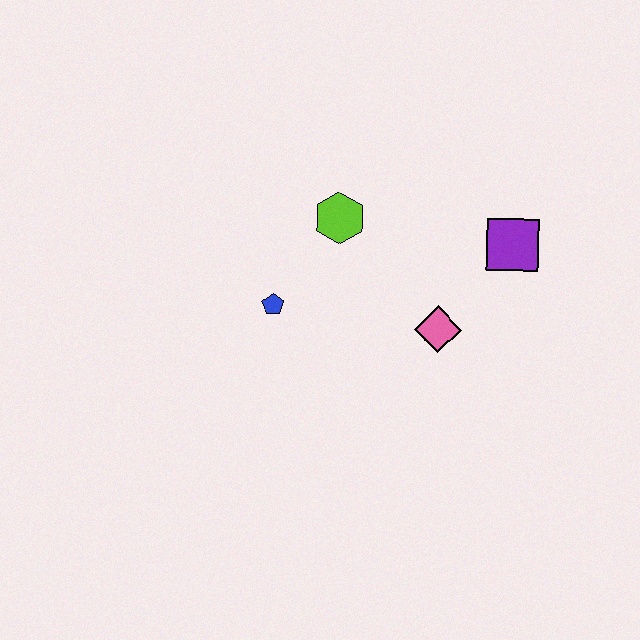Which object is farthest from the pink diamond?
The blue pentagon is farthest from the pink diamond.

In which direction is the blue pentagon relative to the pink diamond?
The blue pentagon is to the left of the pink diamond.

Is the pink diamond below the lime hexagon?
Yes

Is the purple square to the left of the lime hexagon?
No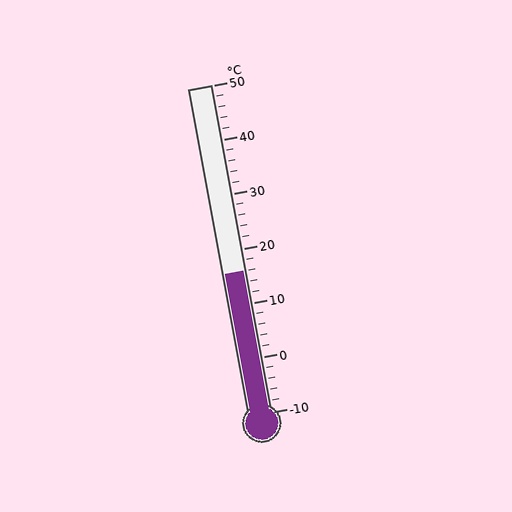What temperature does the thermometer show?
The thermometer shows approximately 16°C.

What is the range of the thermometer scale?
The thermometer scale ranges from -10°C to 50°C.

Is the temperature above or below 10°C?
The temperature is above 10°C.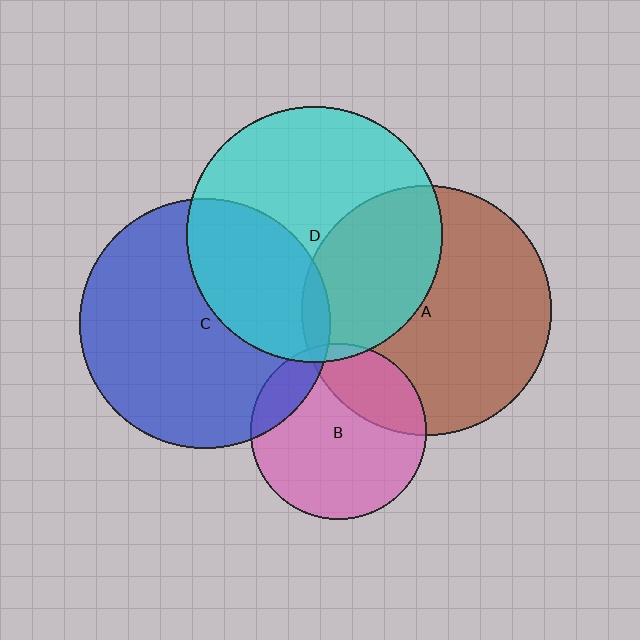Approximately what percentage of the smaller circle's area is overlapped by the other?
Approximately 35%.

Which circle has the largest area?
Circle D (cyan).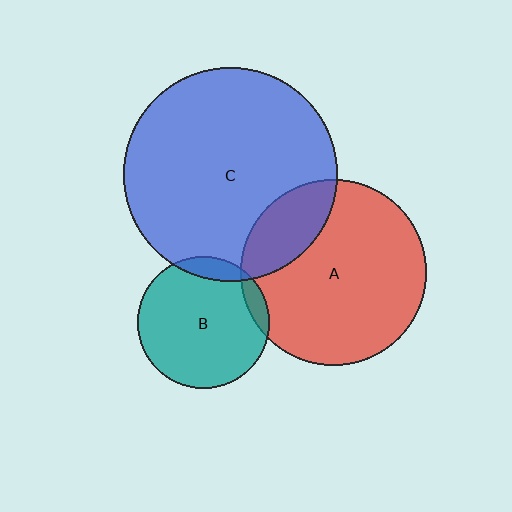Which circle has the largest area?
Circle C (blue).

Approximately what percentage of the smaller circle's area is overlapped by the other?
Approximately 10%.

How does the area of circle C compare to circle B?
Approximately 2.6 times.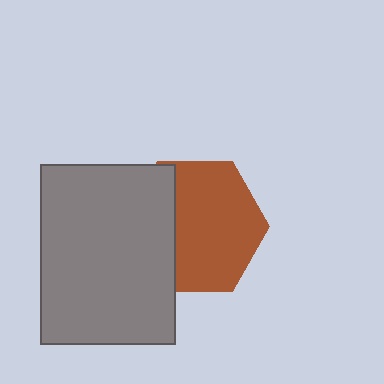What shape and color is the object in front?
The object in front is a gray rectangle.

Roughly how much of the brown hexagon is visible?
Most of it is visible (roughly 67%).